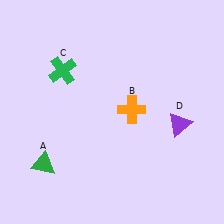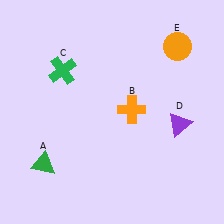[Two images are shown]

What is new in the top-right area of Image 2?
An orange circle (E) was added in the top-right area of Image 2.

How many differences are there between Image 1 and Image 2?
There is 1 difference between the two images.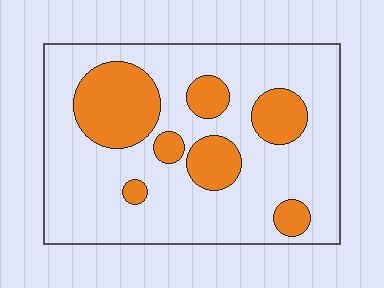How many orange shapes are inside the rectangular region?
7.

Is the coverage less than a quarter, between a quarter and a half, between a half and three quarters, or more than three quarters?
Between a quarter and a half.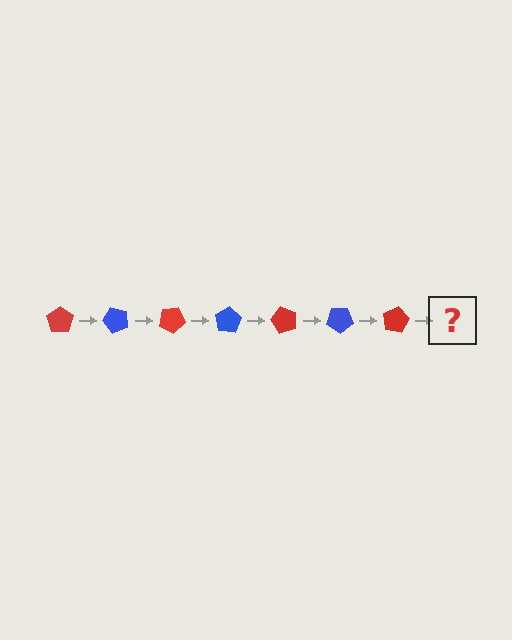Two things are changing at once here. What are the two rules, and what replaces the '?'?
The two rules are that it rotates 50 degrees each step and the color cycles through red and blue. The '?' should be a blue pentagon, rotated 350 degrees from the start.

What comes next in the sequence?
The next element should be a blue pentagon, rotated 350 degrees from the start.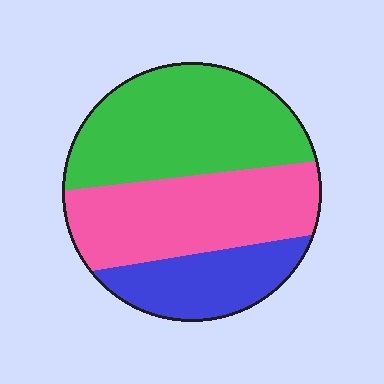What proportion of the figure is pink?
Pink covers 37% of the figure.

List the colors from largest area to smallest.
From largest to smallest: green, pink, blue.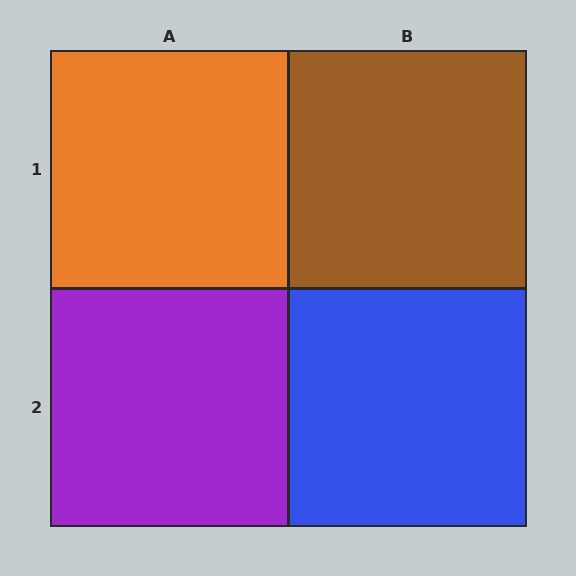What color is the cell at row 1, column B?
Brown.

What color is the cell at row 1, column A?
Orange.